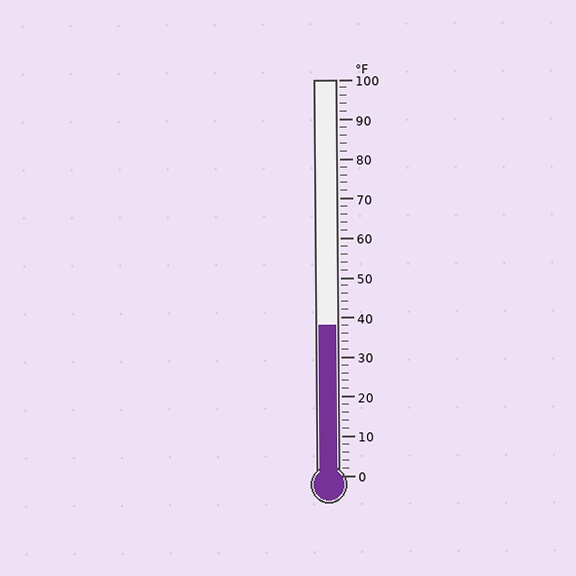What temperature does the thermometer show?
The thermometer shows approximately 38°F.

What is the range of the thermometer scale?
The thermometer scale ranges from 0°F to 100°F.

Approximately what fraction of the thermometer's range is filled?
The thermometer is filled to approximately 40% of its range.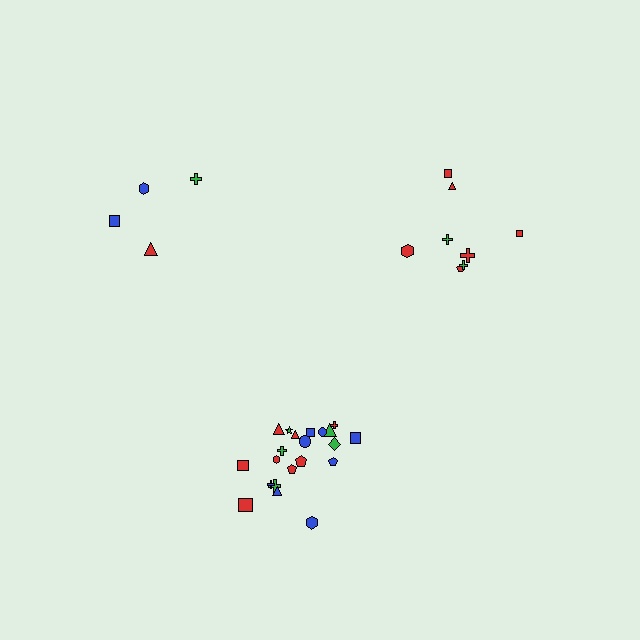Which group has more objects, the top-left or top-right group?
The top-right group.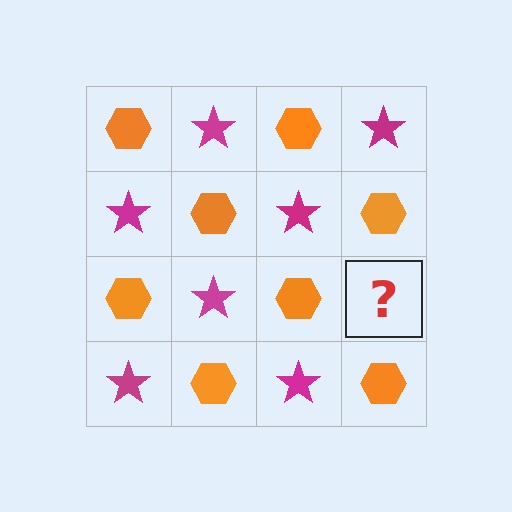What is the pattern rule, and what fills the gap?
The rule is that it alternates orange hexagon and magenta star in a checkerboard pattern. The gap should be filled with a magenta star.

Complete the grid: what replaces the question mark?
The question mark should be replaced with a magenta star.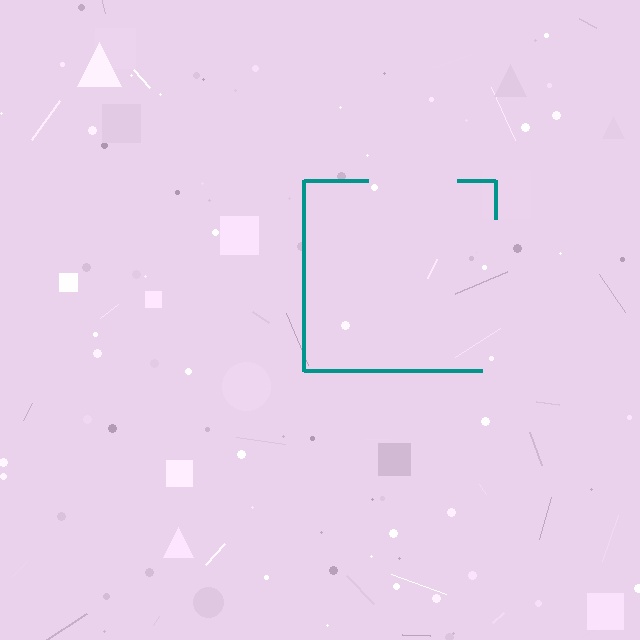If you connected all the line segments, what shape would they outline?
They would outline a square.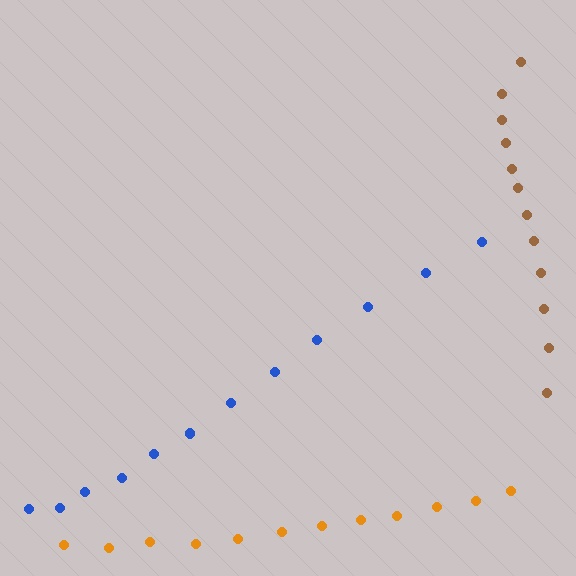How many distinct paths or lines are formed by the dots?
There are 3 distinct paths.